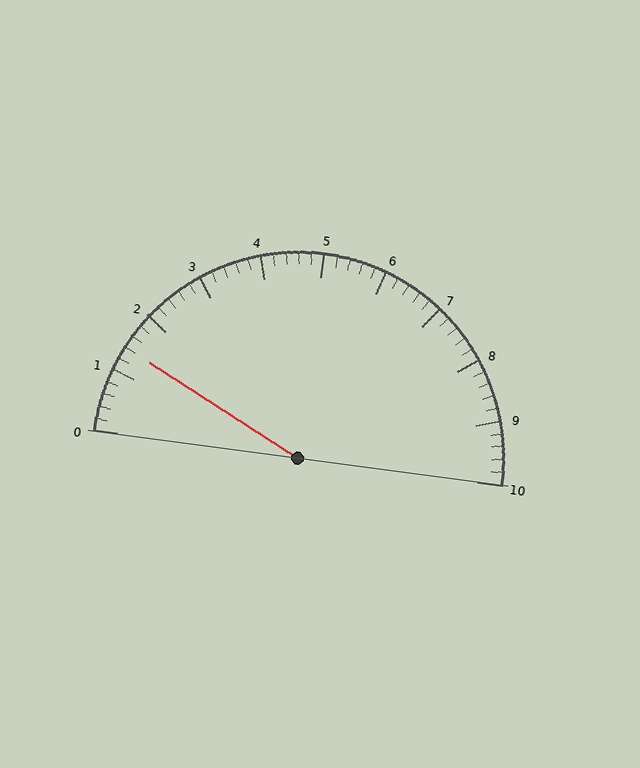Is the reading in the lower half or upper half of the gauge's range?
The reading is in the lower half of the range (0 to 10).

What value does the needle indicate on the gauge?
The needle indicates approximately 1.4.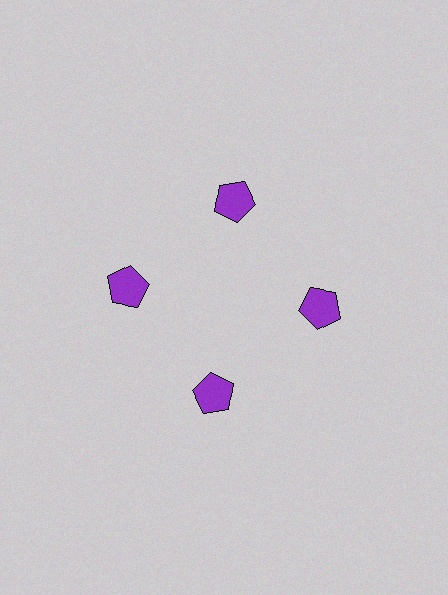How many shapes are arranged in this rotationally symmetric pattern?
There are 4 shapes, arranged in 4 groups of 1.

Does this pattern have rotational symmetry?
Yes, this pattern has 4-fold rotational symmetry. It looks the same after rotating 90 degrees around the center.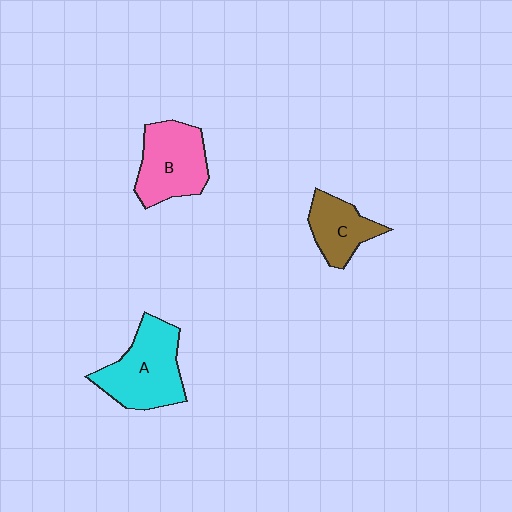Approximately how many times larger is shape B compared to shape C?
Approximately 1.4 times.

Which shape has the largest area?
Shape A (cyan).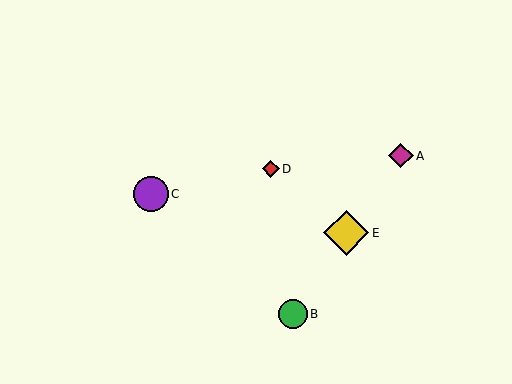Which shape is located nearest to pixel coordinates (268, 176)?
The red diamond (labeled D) at (271, 169) is nearest to that location.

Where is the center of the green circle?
The center of the green circle is at (293, 314).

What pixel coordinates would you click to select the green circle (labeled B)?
Click at (293, 314) to select the green circle B.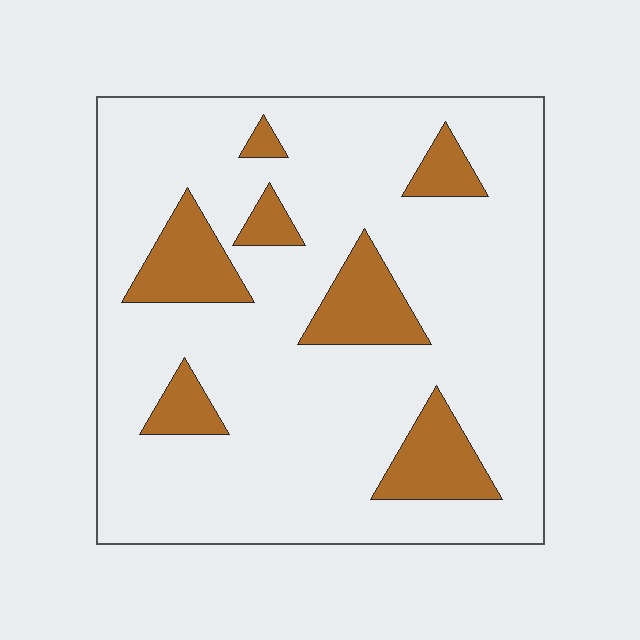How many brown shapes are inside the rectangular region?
7.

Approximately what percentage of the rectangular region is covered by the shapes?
Approximately 15%.